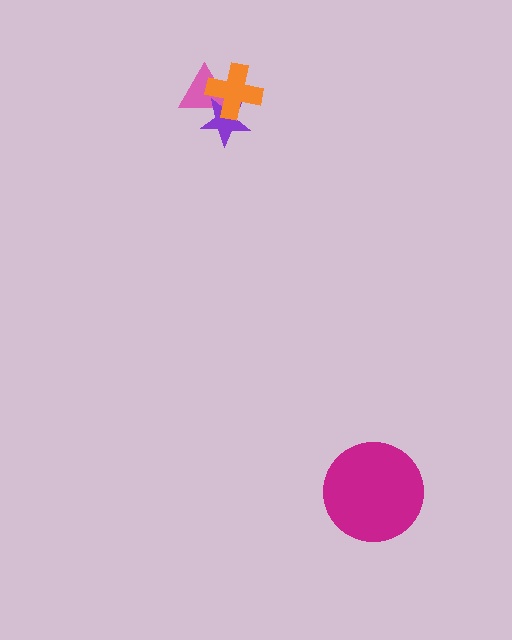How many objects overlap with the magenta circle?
0 objects overlap with the magenta circle.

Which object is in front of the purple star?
The orange cross is in front of the purple star.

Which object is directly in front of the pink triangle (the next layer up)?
The purple star is directly in front of the pink triangle.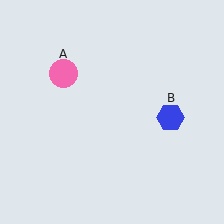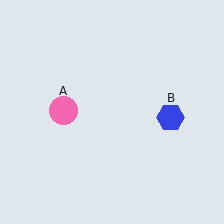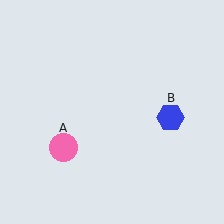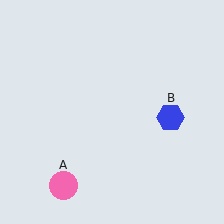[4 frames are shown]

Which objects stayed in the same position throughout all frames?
Blue hexagon (object B) remained stationary.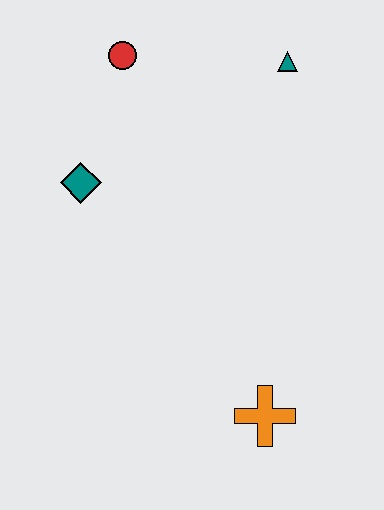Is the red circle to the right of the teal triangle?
No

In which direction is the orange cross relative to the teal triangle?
The orange cross is below the teal triangle.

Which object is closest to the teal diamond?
The red circle is closest to the teal diamond.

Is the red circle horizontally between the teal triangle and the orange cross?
No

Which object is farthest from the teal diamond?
The orange cross is farthest from the teal diamond.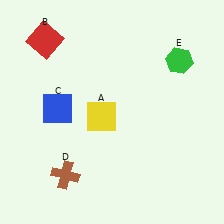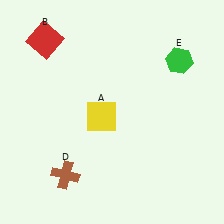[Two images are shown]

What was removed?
The blue square (C) was removed in Image 2.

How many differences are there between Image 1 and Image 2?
There is 1 difference between the two images.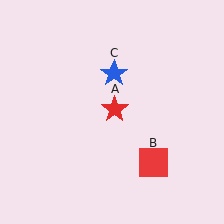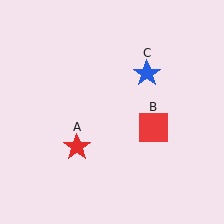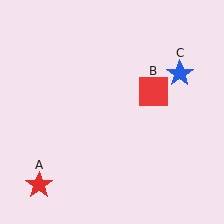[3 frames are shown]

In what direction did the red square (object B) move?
The red square (object B) moved up.